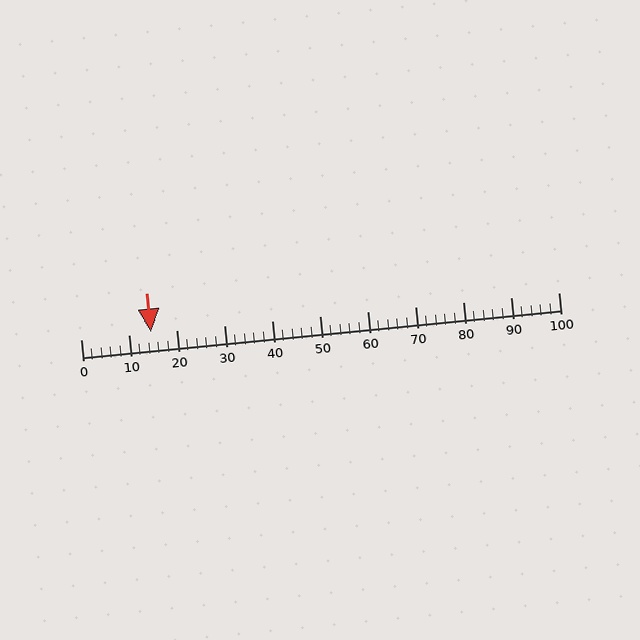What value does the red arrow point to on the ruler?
The red arrow points to approximately 15.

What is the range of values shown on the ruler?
The ruler shows values from 0 to 100.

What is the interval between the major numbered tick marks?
The major tick marks are spaced 10 units apart.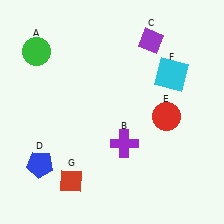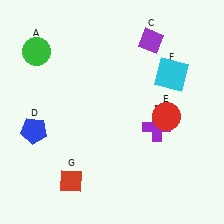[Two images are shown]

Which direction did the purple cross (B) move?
The purple cross (B) moved right.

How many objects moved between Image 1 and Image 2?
2 objects moved between the two images.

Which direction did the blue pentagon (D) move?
The blue pentagon (D) moved up.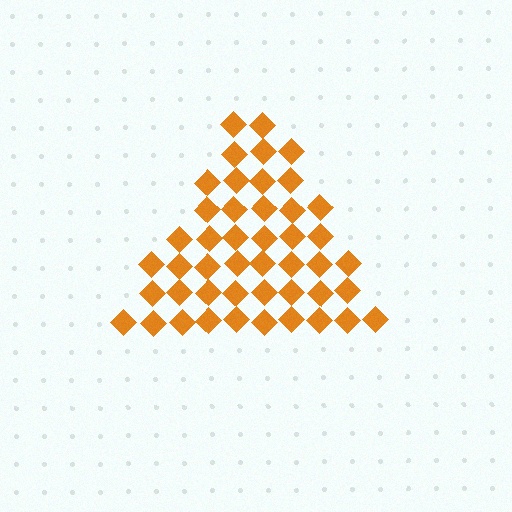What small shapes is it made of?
It is made of small diamonds.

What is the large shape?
The large shape is a triangle.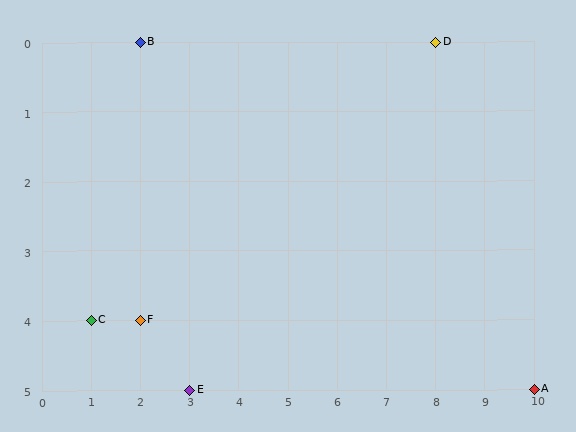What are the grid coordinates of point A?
Point A is at grid coordinates (10, 5).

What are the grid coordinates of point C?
Point C is at grid coordinates (1, 4).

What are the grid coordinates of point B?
Point B is at grid coordinates (2, 0).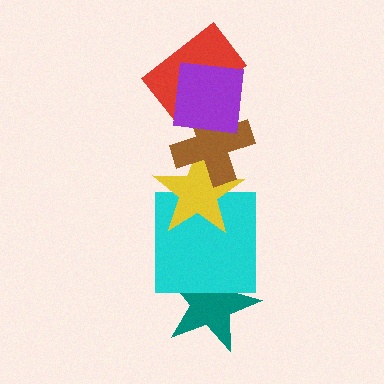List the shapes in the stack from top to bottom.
From top to bottom: the purple square, the red rectangle, the brown cross, the yellow star, the cyan square, the teal star.